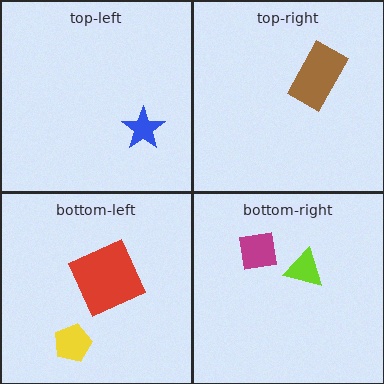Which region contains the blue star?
The top-left region.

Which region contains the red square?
The bottom-left region.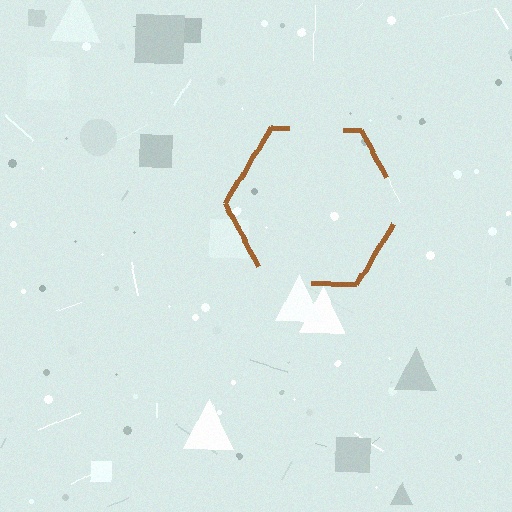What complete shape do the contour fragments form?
The contour fragments form a hexagon.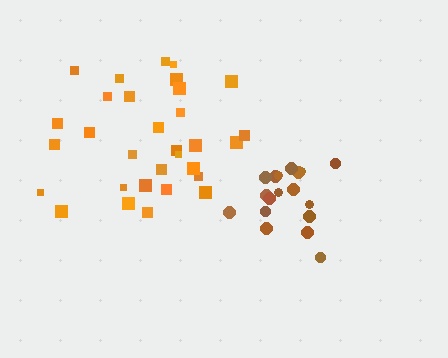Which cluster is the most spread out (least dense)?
Orange.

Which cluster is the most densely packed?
Brown.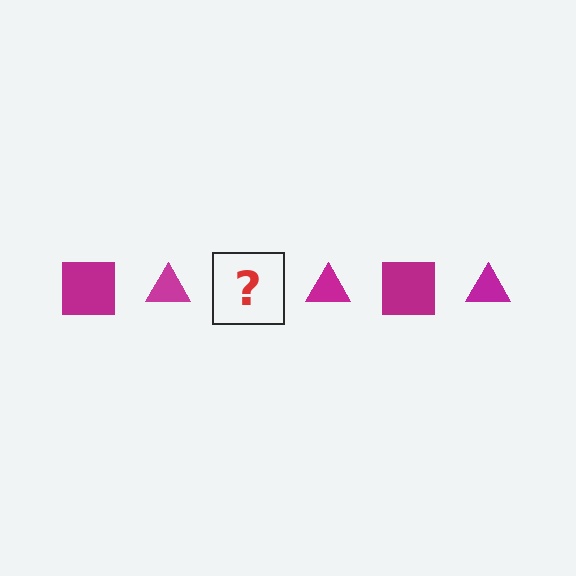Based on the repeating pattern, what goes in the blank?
The blank should be a magenta square.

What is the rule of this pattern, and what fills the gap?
The rule is that the pattern cycles through square, triangle shapes in magenta. The gap should be filled with a magenta square.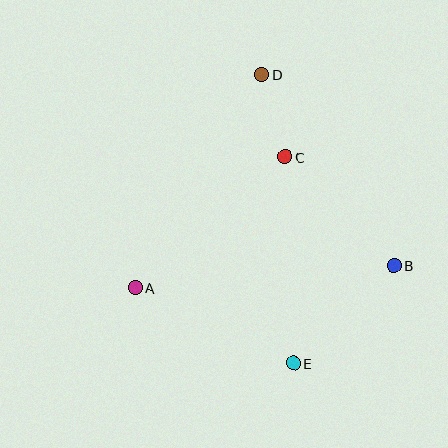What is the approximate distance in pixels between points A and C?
The distance between A and C is approximately 199 pixels.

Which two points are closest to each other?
Points C and D are closest to each other.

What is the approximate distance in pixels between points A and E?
The distance between A and E is approximately 176 pixels.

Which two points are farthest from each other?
Points D and E are farthest from each other.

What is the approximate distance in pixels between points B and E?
The distance between B and E is approximately 140 pixels.